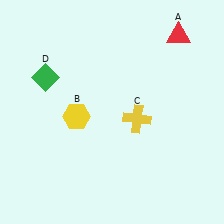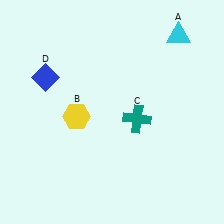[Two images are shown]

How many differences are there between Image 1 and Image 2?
There are 3 differences between the two images.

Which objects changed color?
A changed from red to cyan. C changed from yellow to teal. D changed from green to blue.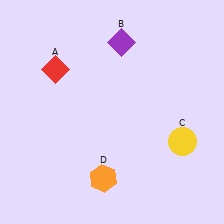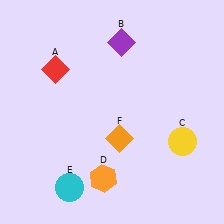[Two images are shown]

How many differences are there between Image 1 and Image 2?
There are 2 differences between the two images.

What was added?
A cyan circle (E), an orange diamond (F) were added in Image 2.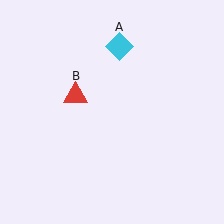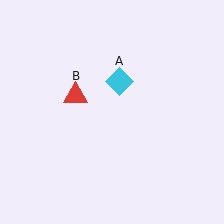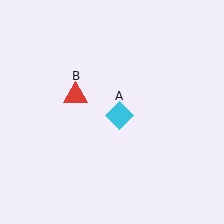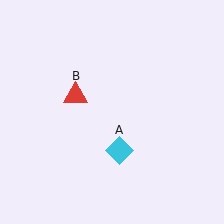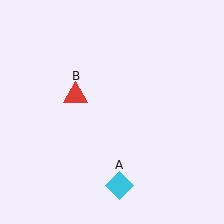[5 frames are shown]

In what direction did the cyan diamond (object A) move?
The cyan diamond (object A) moved down.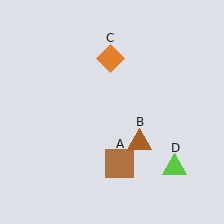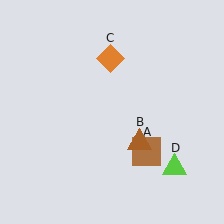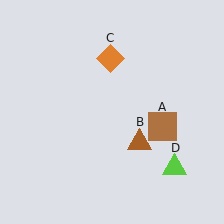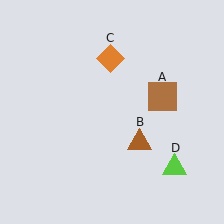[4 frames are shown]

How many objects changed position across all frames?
1 object changed position: brown square (object A).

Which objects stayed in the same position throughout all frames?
Brown triangle (object B) and orange diamond (object C) and lime triangle (object D) remained stationary.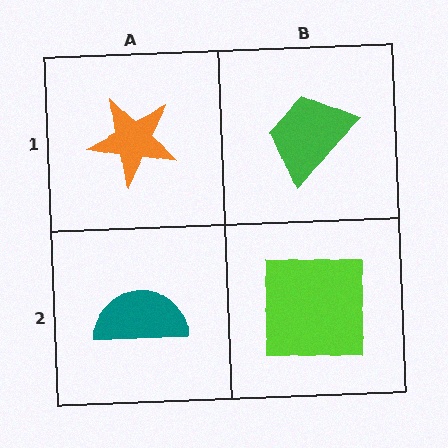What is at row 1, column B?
A green trapezoid.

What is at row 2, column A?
A teal semicircle.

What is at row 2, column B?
A lime square.